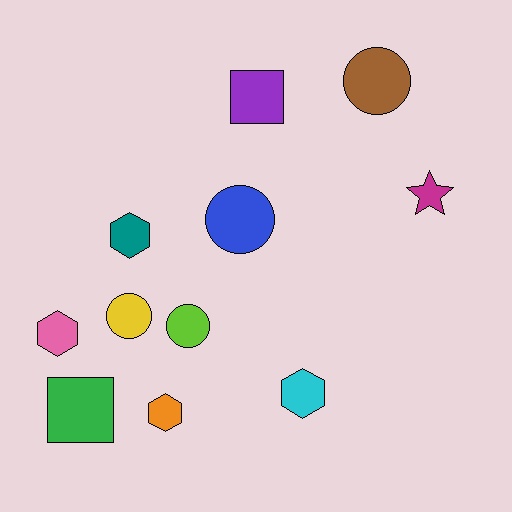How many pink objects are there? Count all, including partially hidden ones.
There is 1 pink object.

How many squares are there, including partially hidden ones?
There are 2 squares.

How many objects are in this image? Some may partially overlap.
There are 11 objects.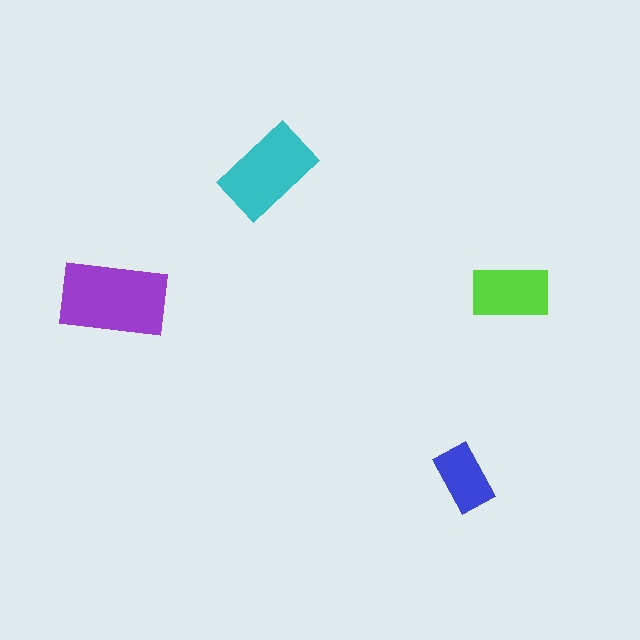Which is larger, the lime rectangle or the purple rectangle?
The purple one.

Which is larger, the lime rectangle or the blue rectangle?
The lime one.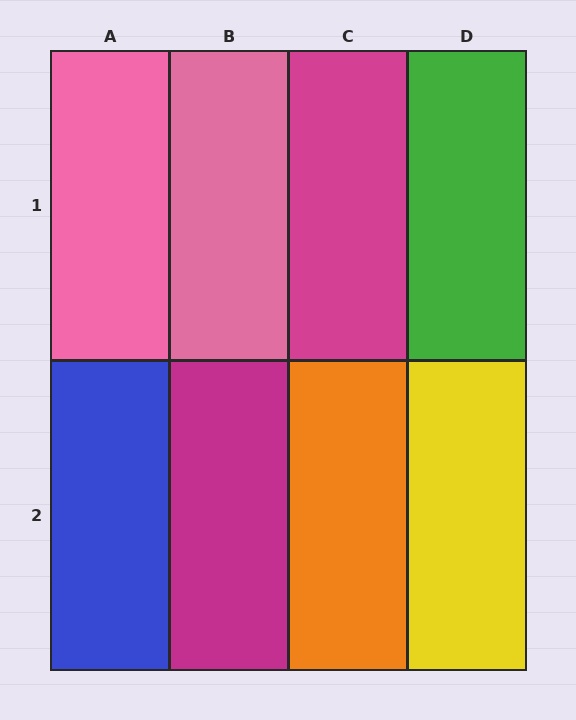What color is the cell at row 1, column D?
Green.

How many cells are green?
1 cell is green.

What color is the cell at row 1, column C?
Magenta.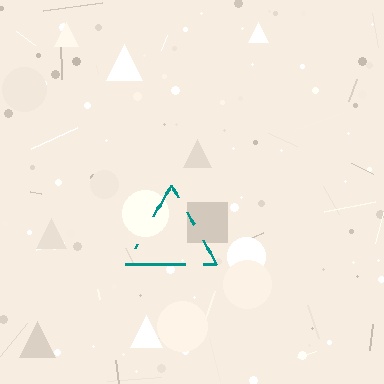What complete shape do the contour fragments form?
The contour fragments form a triangle.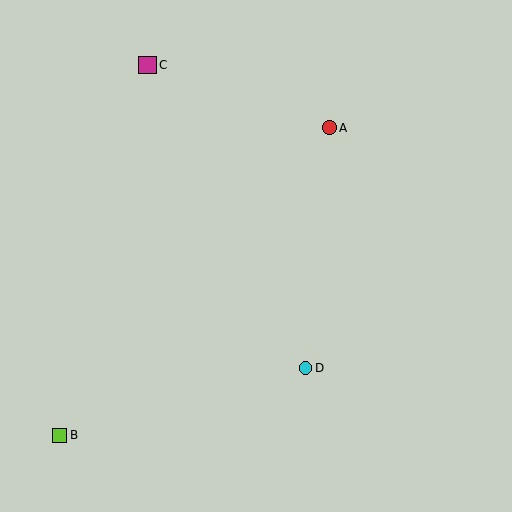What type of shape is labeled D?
Shape D is a cyan circle.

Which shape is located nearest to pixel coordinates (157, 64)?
The magenta square (labeled C) at (148, 65) is nearest to that location.